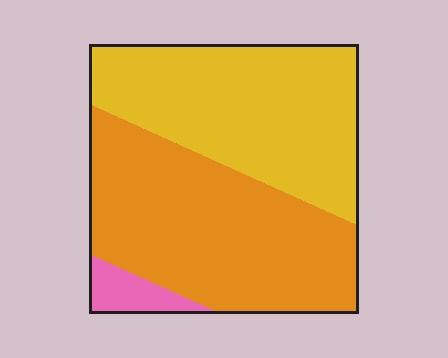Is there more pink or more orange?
Orange.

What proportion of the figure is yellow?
Yellow covers about 45% of the figure.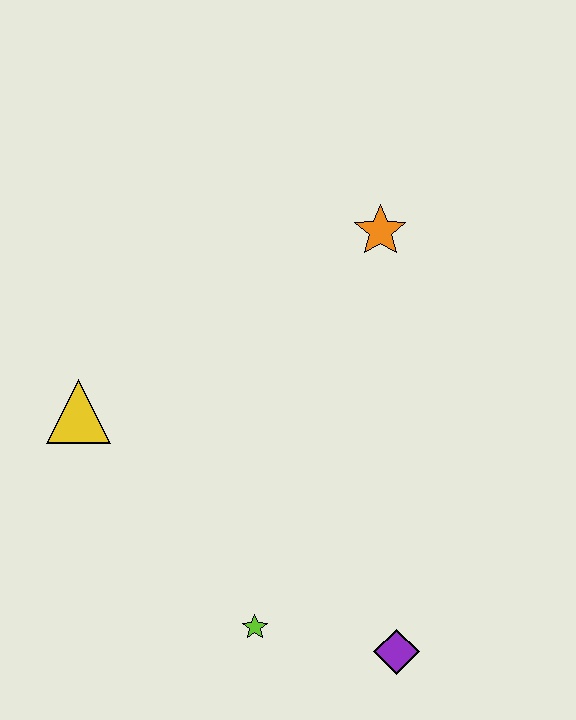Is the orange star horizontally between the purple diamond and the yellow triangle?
Yes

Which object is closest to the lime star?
The purple diamond is closest to the lime star.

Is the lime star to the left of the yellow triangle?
No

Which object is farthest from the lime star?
The orange star is farthest from the lime star.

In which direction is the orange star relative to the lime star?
The orange star is above the lime star.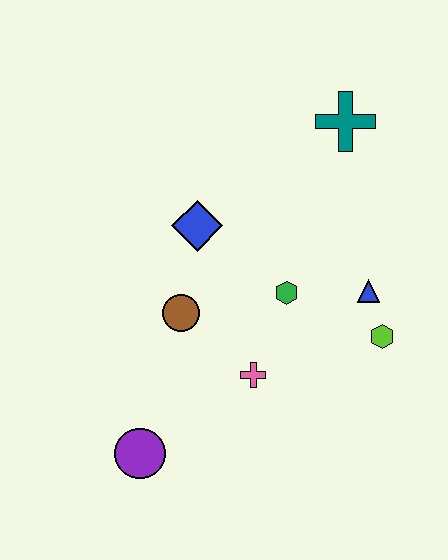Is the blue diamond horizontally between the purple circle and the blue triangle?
Yes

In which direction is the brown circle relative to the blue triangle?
The brown circle is to the left of the blue triangle.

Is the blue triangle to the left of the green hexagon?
No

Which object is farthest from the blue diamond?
The purple circle is farthest from the blue diamond.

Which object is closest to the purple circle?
The pink cross is closest to the purple circle.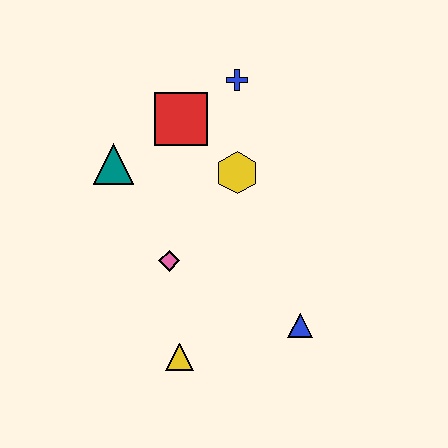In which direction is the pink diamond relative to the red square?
The pink diamond is below the red square.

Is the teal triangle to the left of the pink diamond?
Yes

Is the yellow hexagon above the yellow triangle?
Yes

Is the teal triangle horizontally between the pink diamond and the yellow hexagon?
No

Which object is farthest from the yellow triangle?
The blue cross is farthest from the yellow triangle.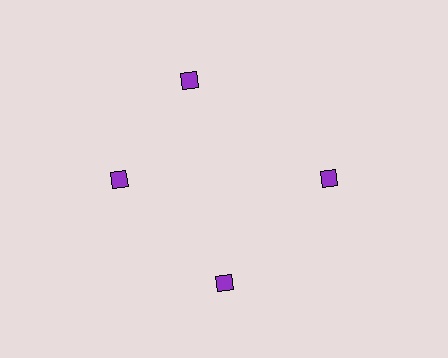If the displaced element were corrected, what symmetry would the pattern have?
It would have 4-fold rotational symmetry — the pattern would map onto itself every 90 degrees.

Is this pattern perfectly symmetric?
No. The 4 purple diamonds are arranged in a ring, but one element near the 12 o'clock position is rotated out of alignment along the ring, breaking the 4-fold rotational symmetry.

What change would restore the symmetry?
The symmetry would be restored by rotating it back into even spacing with its neighbors so that all 4 diamonds sit at equal angles and equal distance from the center.